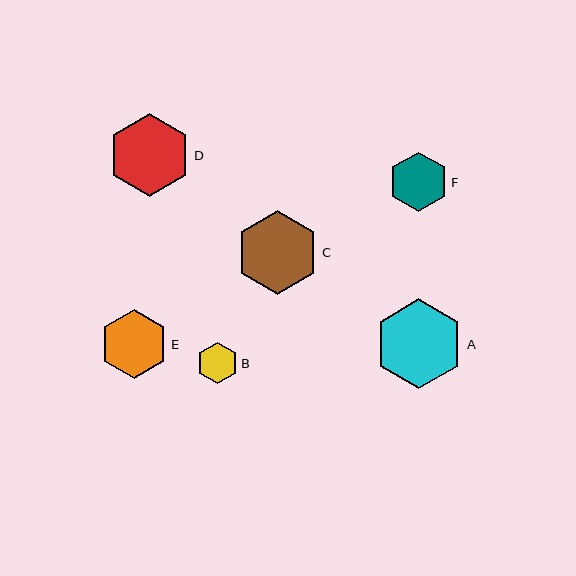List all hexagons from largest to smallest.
From largest to smallest: A, C, D, E, F, B.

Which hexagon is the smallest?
Hexagon B is the smallest with a size of approximately 41 pixels.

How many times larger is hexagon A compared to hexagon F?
Hexagon A is approximately 1.5 times the size of hexagon F.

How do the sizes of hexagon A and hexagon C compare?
Hexagon A and hexagon C are approximately the same size.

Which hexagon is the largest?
Hexagon A is the largest with a size of approximately 90 pixels.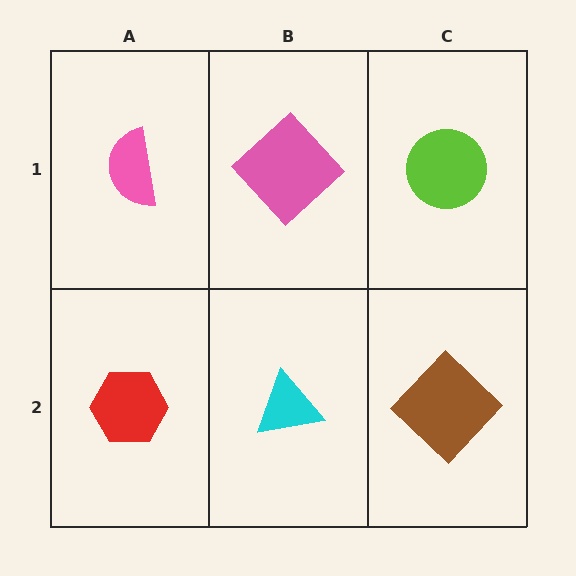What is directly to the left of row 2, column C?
A cyan triangle.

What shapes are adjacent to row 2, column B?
A pink diamond (row 1, column B), a red hexagon (row 2, column A), a brown diamond (row 2, column C).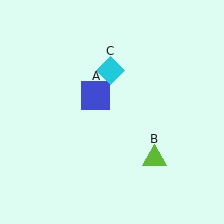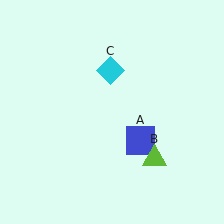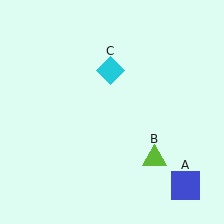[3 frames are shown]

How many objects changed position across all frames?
1 object changed position: blue square (object A).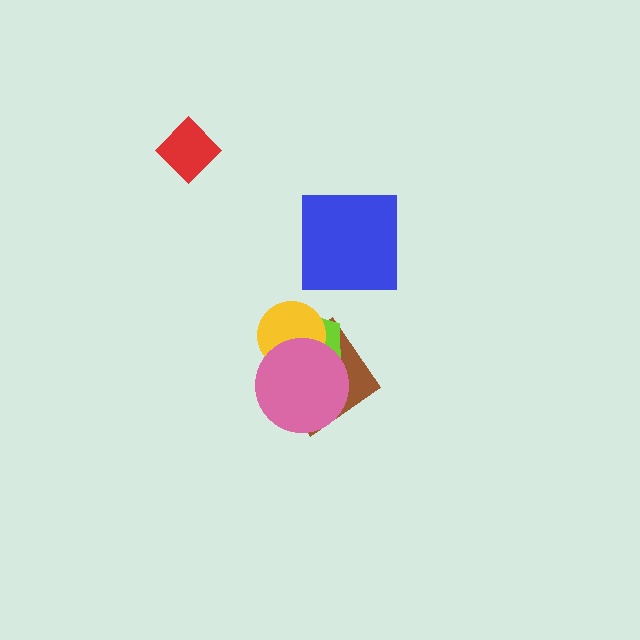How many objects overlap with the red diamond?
0 objects overlap with the red diamond.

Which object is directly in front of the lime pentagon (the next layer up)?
The yellow circle is directly in front of the lime pentagon.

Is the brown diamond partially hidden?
Yes, it is partially covered by another shape.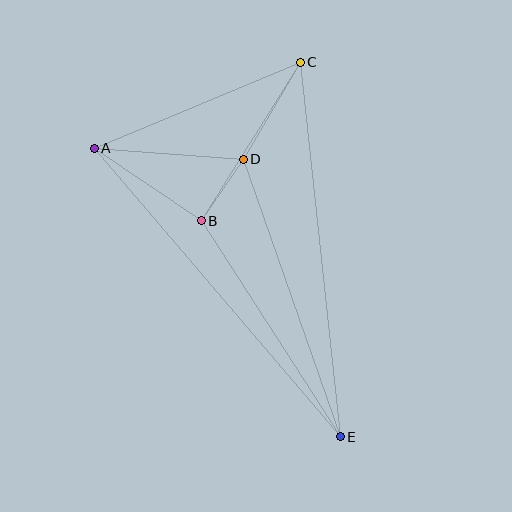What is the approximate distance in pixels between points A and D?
The distance between A and D is approximately 149 pixels.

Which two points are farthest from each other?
Points A and E are farthest from each other.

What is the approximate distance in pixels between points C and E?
The distance between C and E is approximately 376 pixels.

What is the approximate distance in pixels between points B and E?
The distance between B and E is approximately 257 pixels.